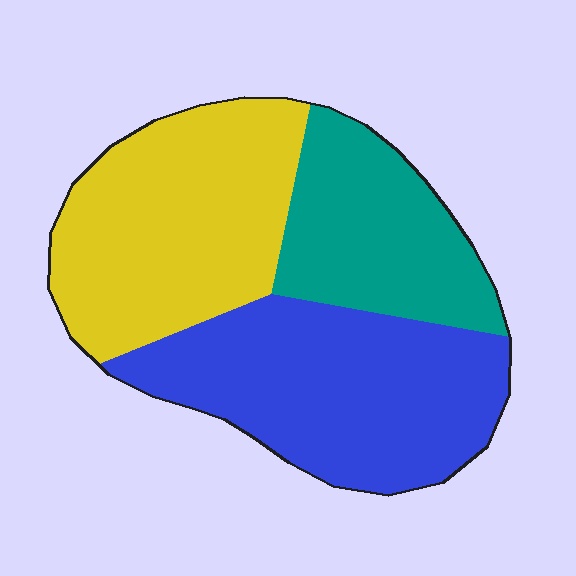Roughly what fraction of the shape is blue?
Blue takes up about two fifths (2/5) of the shape.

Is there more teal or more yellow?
Yellow.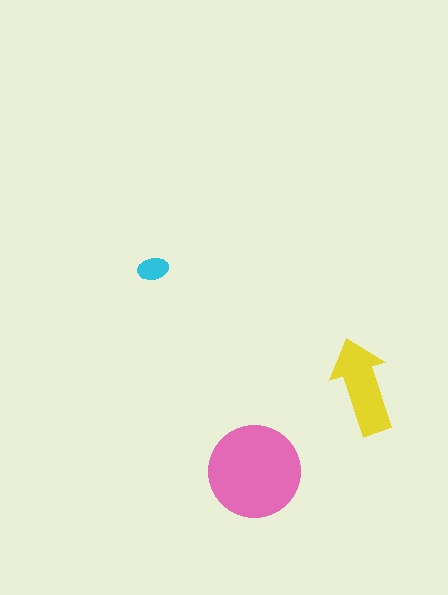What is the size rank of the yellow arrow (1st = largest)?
2nd.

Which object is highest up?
The cyan ellipse is topmost.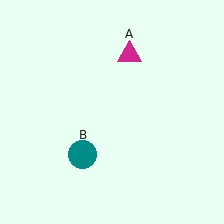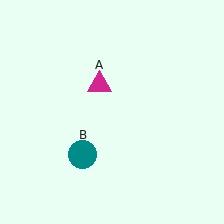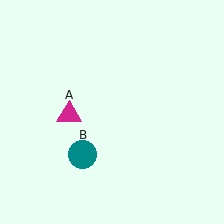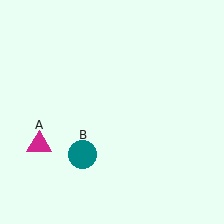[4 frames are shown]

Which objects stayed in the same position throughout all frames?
Teal circle (object B) remained stationary.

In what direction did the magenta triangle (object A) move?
The magenta triangle (object A) moved down and to the left.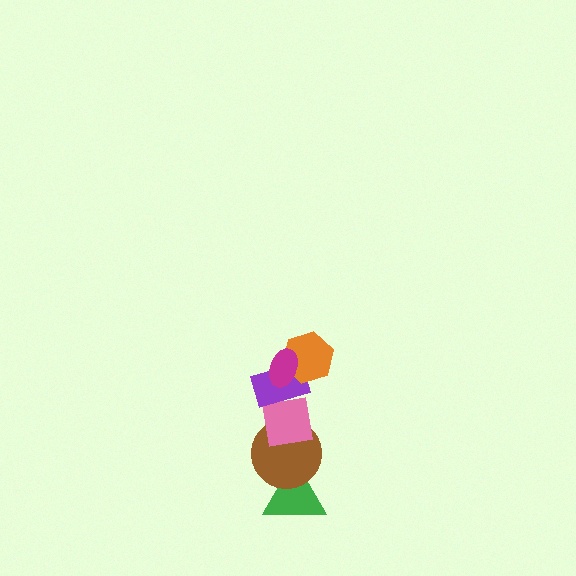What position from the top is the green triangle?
The green triangle is 6th from the top.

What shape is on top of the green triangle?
The brown circle is on top of the green triangle.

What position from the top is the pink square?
The pink square is 4th from the top.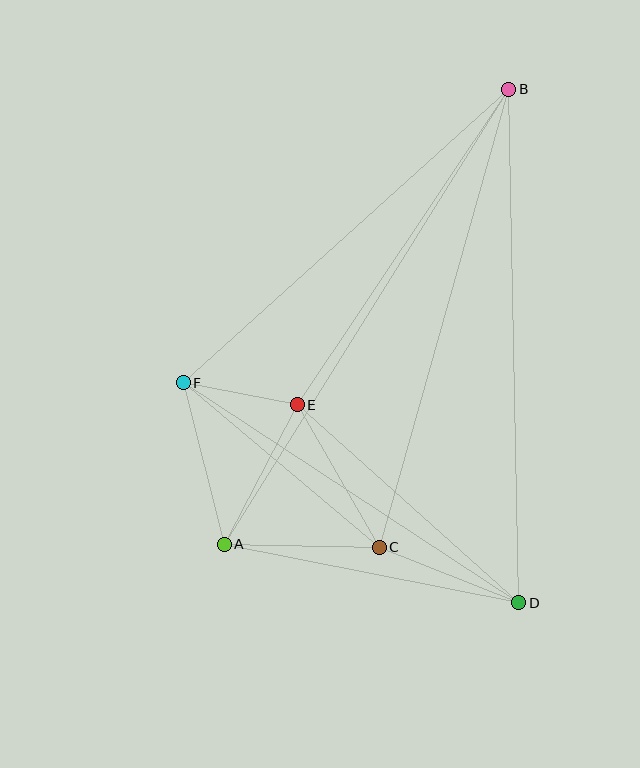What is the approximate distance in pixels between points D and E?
The distance between D and E is approximately 297 pixels.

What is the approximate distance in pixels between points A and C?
The distance between A and C is approximately 155 pixels.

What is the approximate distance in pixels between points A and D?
The distance between A and D is approximately 300 pixels.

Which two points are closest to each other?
Points E and F are closest to each other.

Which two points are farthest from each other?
Points A and B are farthest from each other.